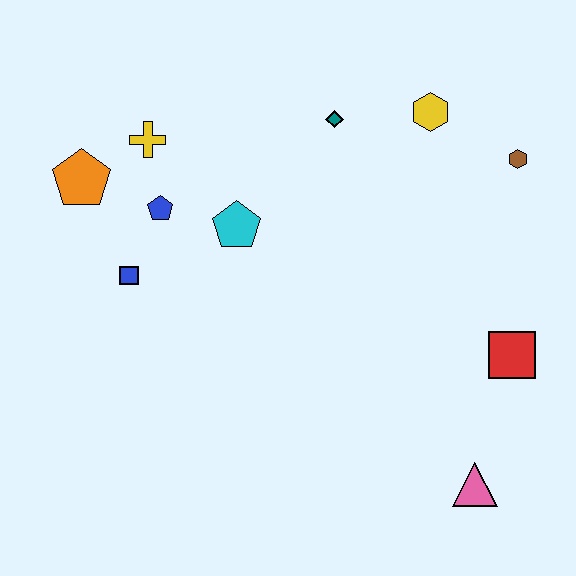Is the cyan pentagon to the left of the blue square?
No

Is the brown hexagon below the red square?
No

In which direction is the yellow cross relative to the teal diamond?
The yellow cross is to the left of the teal diamond.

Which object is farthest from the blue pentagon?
The pink triangle is farthest from the blue pentagon.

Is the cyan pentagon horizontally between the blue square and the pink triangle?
Yes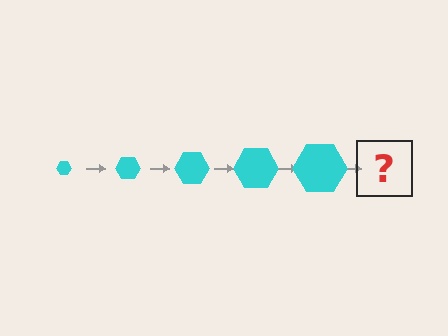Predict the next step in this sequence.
The next step is a cyan hexagon, larger than the previous one.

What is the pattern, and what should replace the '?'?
The pattern is that the hexagon gets progressively larger each step. The '?' should be a cyan hexagon, larger than the previous one.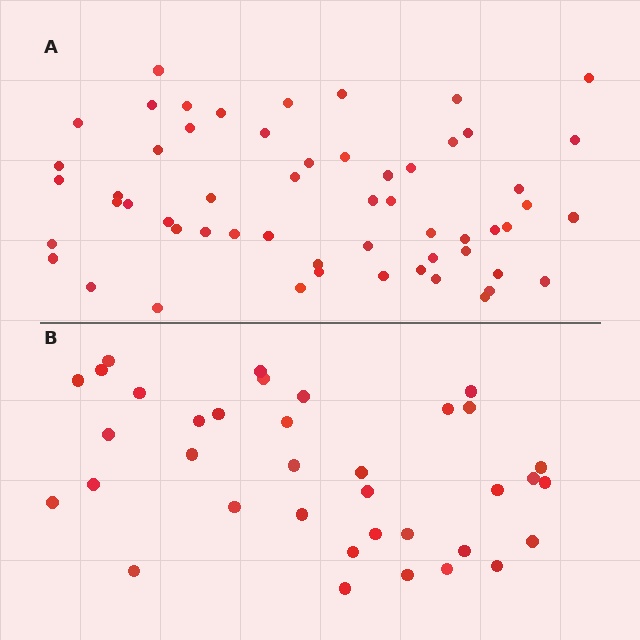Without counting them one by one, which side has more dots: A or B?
Region A (the top region) has more dots.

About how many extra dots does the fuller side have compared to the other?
Region A has approximately 20 more dots than region B.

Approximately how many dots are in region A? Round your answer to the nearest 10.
About 60 dots. (The exact count is 57, which rounds to 60.)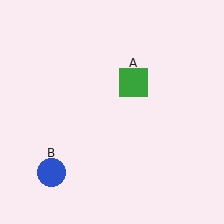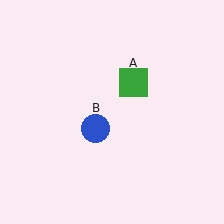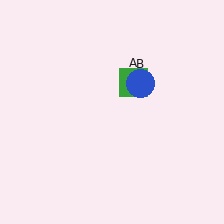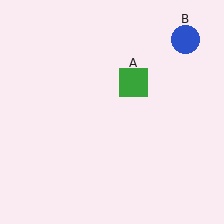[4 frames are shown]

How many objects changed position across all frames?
1 object changed position: blue circle (object B).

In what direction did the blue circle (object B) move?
The blue circle (object B) moved up and to the right.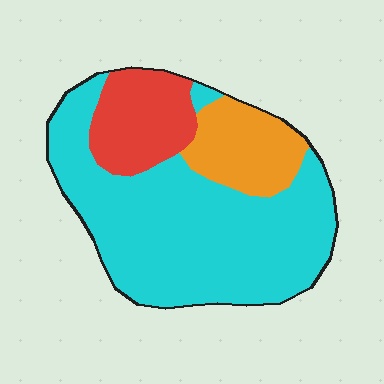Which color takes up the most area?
Cyan, at roughly 65%.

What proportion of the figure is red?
Red takes up less than a quarter of the figure.